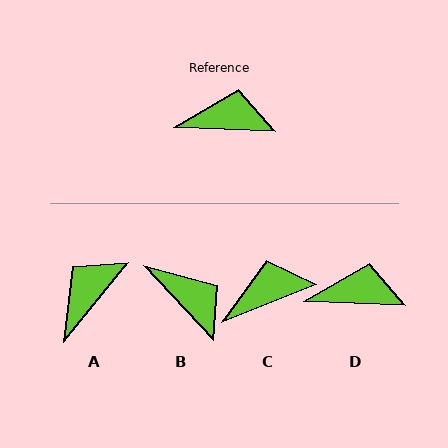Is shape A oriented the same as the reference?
No, it is off by about 53 degrees.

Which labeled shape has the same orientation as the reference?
D.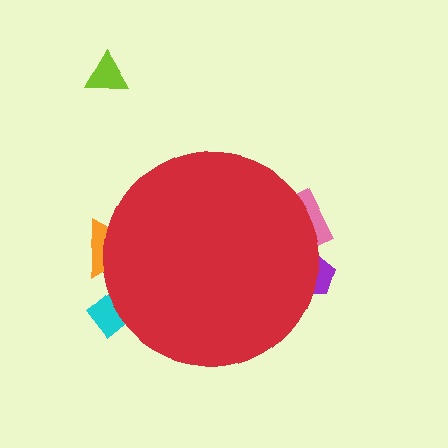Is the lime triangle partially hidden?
No, the lime triangle is fully visible.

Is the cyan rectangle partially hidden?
Yes, the cyan rectangle is partially hidden behind the red circle.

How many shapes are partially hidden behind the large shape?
4 shapes are partially hidden.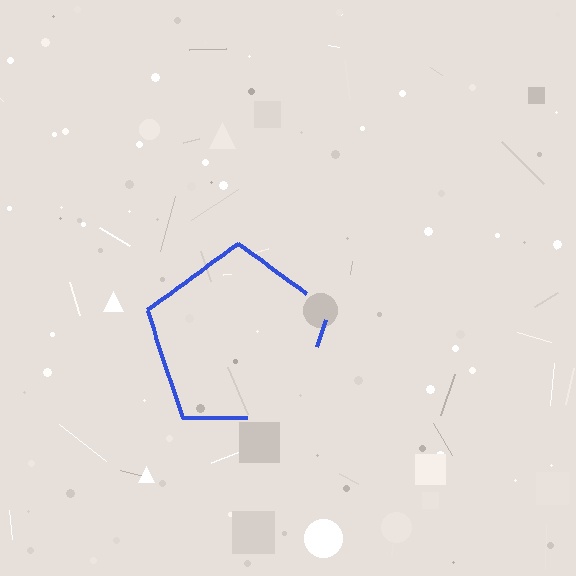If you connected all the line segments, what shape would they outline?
They would outline a pentagon.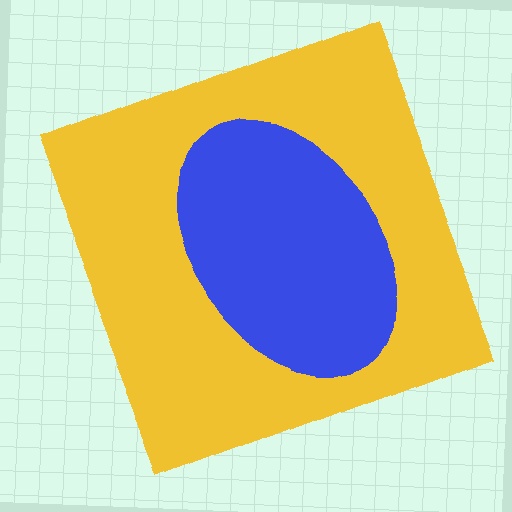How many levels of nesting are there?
2.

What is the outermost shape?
The yellow square.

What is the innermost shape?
The blue ellipse.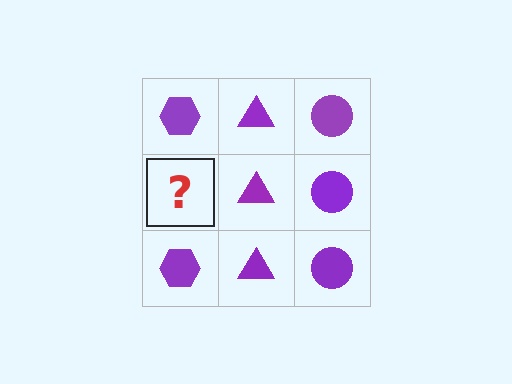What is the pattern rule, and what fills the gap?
The rule is that each column has a consistent shape. The gap should be filled with a purple hexagon.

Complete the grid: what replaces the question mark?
The question mark should be replaced with a purple hexagon.